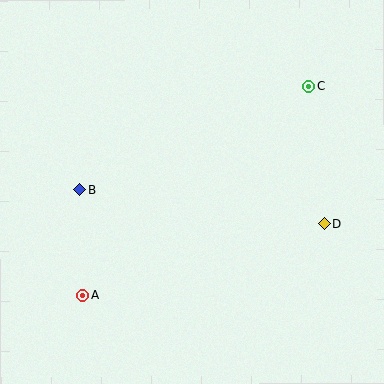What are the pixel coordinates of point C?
Point C is at (309, 87).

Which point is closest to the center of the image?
Point B at (80, 189) is closest to the center.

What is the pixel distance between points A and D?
The distance between A and D is 253 pixels.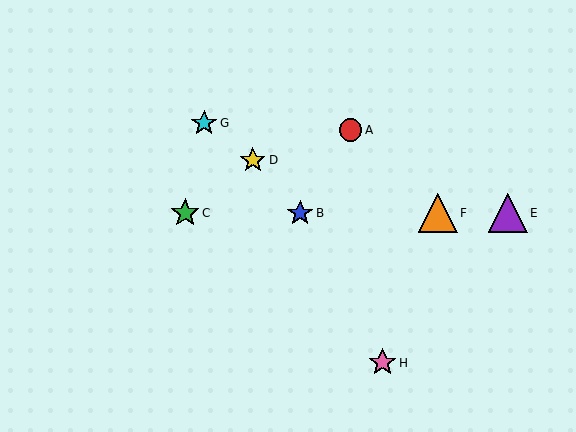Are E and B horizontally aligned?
Yes, both are at y≈213.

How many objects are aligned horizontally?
4 objects (B, C, E, F) are aligned horizontally.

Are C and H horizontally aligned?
No, C is at y≈213 and H is at y≈363.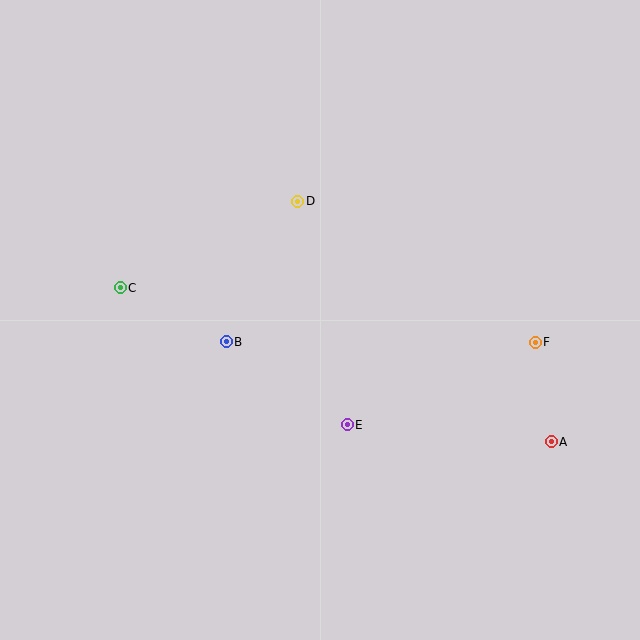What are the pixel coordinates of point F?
Point F is at (535, 342).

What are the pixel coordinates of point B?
Point B is at (226, 342).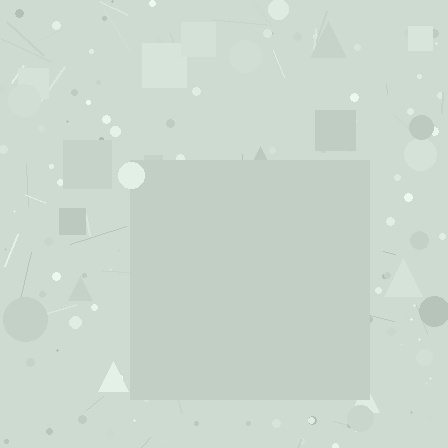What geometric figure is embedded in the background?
A square is embedded in the background.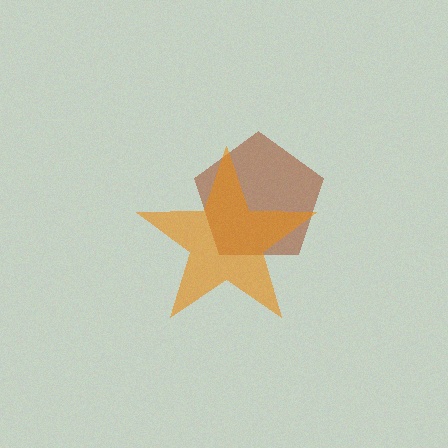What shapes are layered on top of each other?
The layered shapes are: a brown pentagon, an orange star.